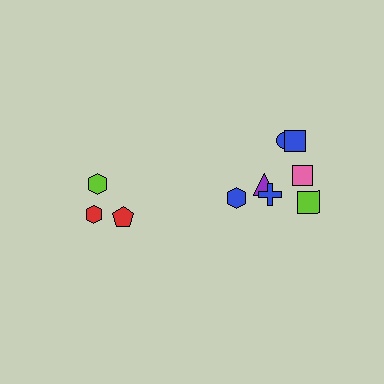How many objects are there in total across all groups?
There are 10 objects.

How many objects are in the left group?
There are 3 objects.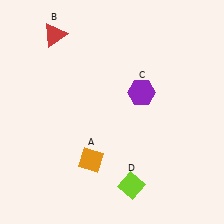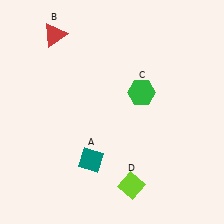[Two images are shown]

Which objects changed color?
A changed from orange to teal. C changed from purple to green.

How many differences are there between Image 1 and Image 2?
There are 2 differences between the two images.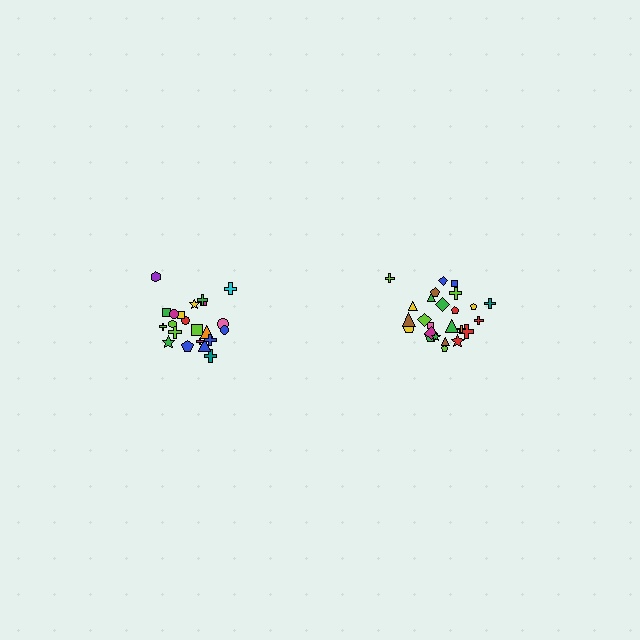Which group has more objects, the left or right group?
The right group.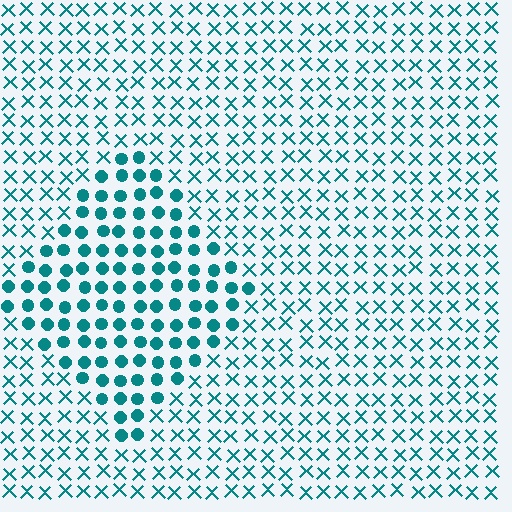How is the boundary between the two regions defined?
The boundary is defined by a change in element shape: circles inside vs. X marks outside. All elements share the same color and spacing.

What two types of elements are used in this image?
The image uses circles inside the diamond region and X marks outside it.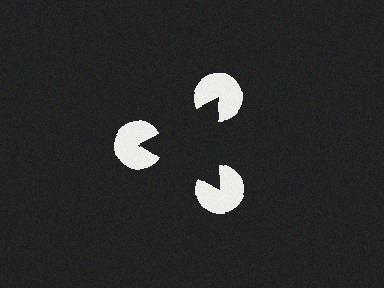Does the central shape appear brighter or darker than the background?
It typically appears slightly darker than the background, even though no actual brightness change is drawn.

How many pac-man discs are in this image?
There are 3 — one at each vertex of the illusory triangle.